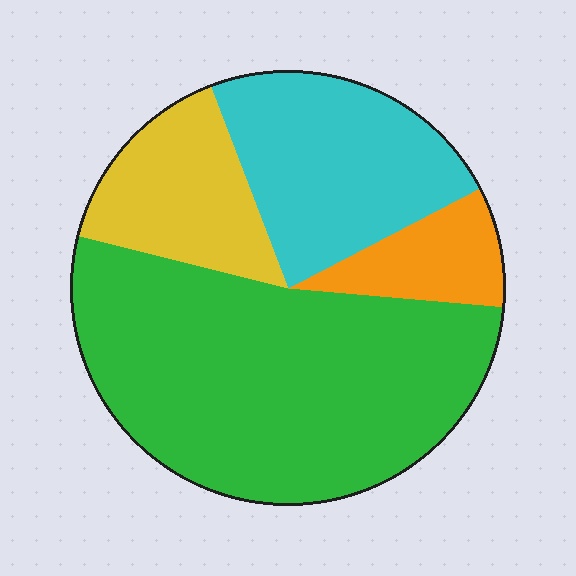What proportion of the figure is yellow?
Yellow covers 15% of the figure.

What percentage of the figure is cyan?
Cyan covers roughly 25% of the figure.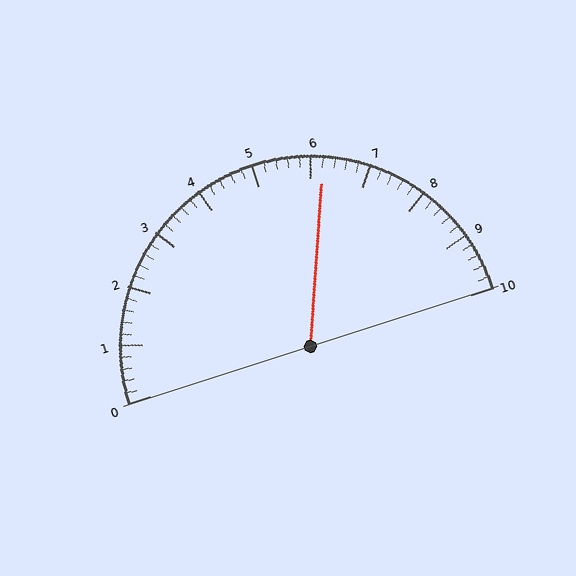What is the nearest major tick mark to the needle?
The nearest major tick mark is 6.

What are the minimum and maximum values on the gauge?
The gauge ranges from 0 to 10.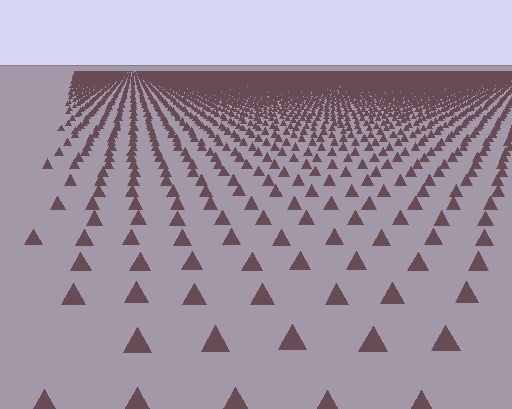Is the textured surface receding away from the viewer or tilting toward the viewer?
The surface is receding away from the viewer. Texture elements get smaller and denser toward the top.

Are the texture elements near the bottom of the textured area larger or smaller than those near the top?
Larger. Near the bottom, elements are closer to the viewer and appear at a bigger on-screen size.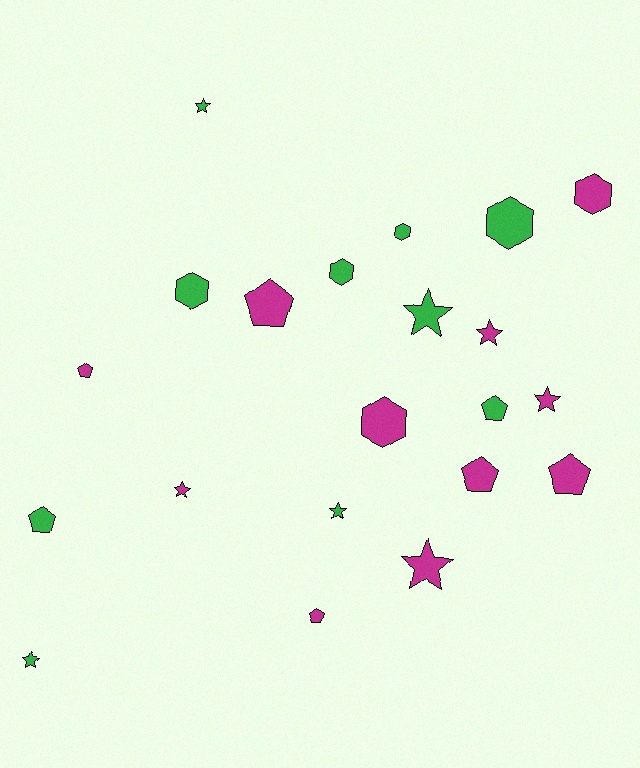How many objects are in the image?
There are 21 objects.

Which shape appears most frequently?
Star, with 8 objects.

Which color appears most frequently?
Magenta, with 11 objects.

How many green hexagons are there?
There are 4 green hexagons.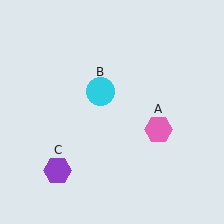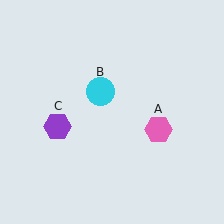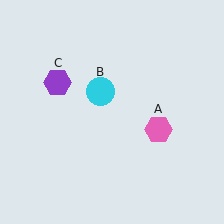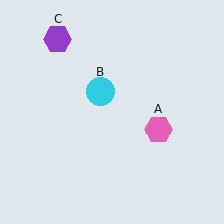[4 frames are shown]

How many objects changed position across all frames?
1 object changed position: purple hexagon (object C).